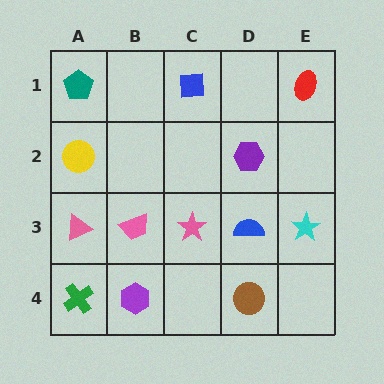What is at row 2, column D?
A purple hexagon.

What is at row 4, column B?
A purple hexagon.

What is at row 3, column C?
A pink star.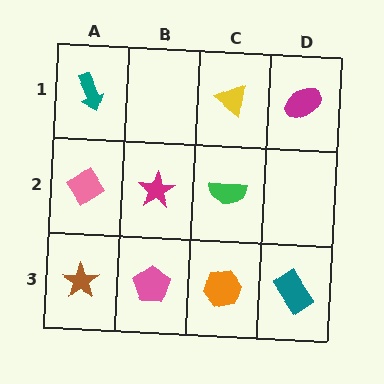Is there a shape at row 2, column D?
No, that cell is empty.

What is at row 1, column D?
A magenta ellipse.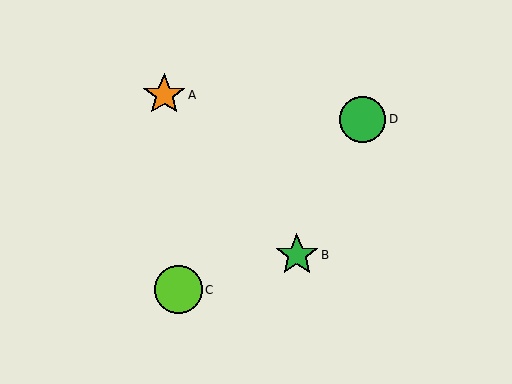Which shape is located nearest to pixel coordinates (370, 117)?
The green circle (labeled D) at (363, 119) is nearest to that location.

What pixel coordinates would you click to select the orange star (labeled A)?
Click at (164, 95) to select the orange star A.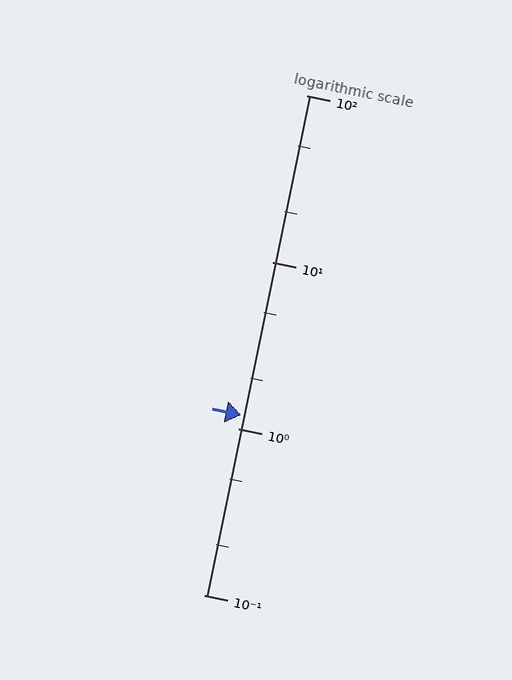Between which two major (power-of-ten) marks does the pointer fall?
The pointer is between 1 and 10.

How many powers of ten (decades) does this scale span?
The scale spans 3 decades, from 0.1 to 100.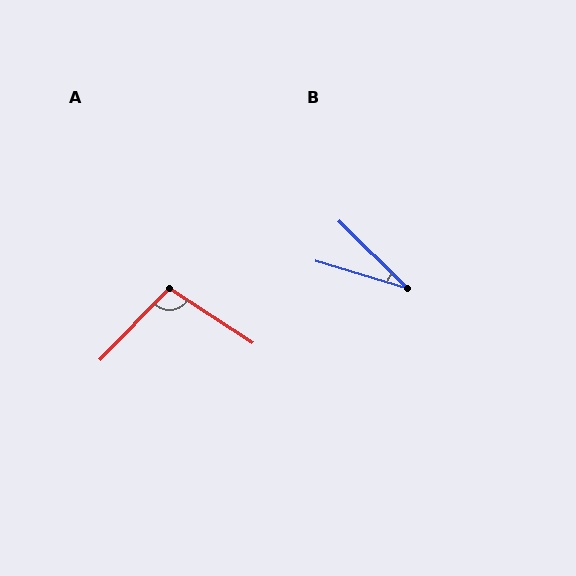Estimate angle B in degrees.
Approximately 28 degrees.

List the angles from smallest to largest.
B (28°), A (101°).